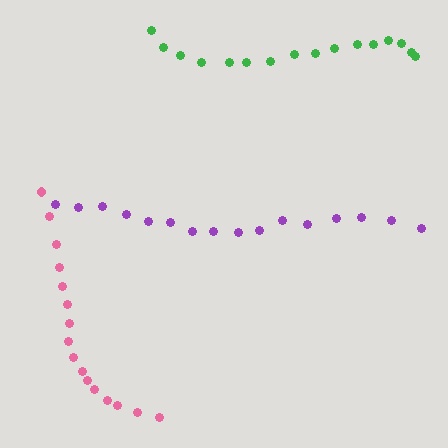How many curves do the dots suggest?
There are 3 distinct paths.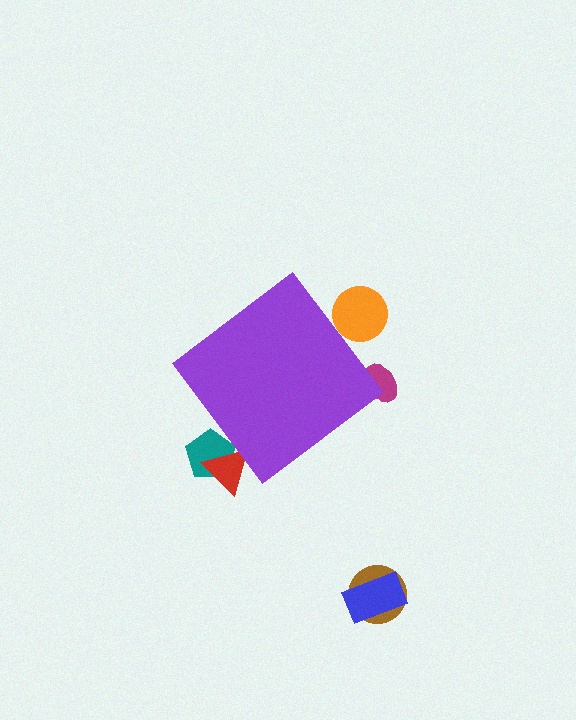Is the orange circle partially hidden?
Yes, the orange circle is partially hidden behind the purple diamond.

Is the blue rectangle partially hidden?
No, the blue rectangle is fully visible.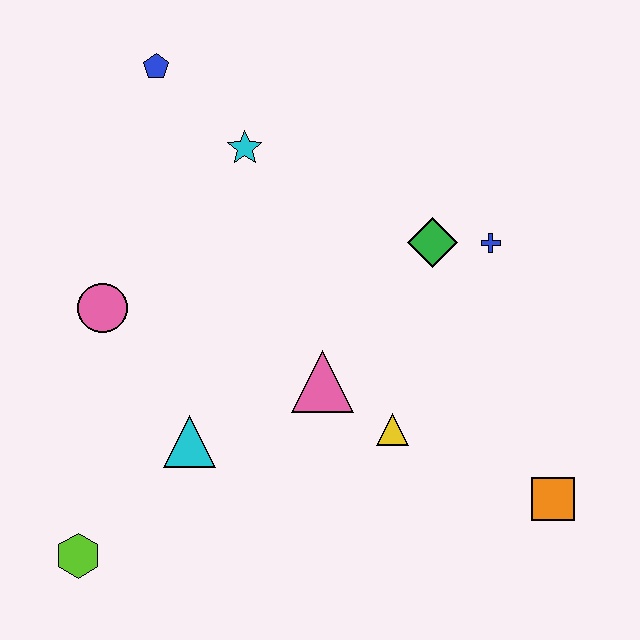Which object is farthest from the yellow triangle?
The blue pentagon is farthest from the yellow triangle.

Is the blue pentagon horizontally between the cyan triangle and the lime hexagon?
Yes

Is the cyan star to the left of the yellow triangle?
Yes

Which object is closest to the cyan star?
The blue pentagon is closest to the cyan star.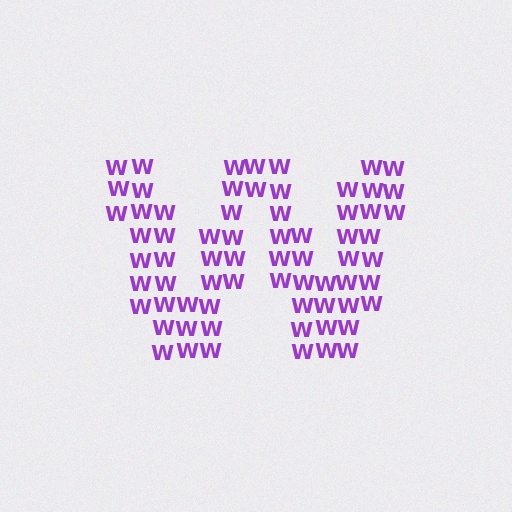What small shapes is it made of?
It is made of small letter W's.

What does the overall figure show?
The overall figure shows the letter W.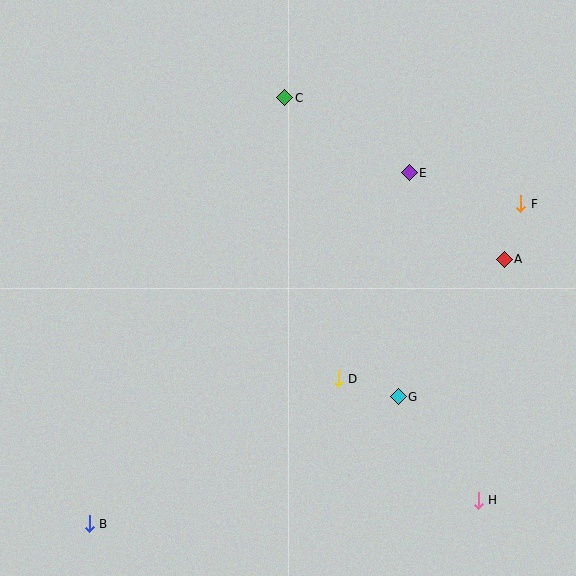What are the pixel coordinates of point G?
Point G is at (398, 397).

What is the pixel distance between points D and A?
The distance between D and A is 205 pixels.